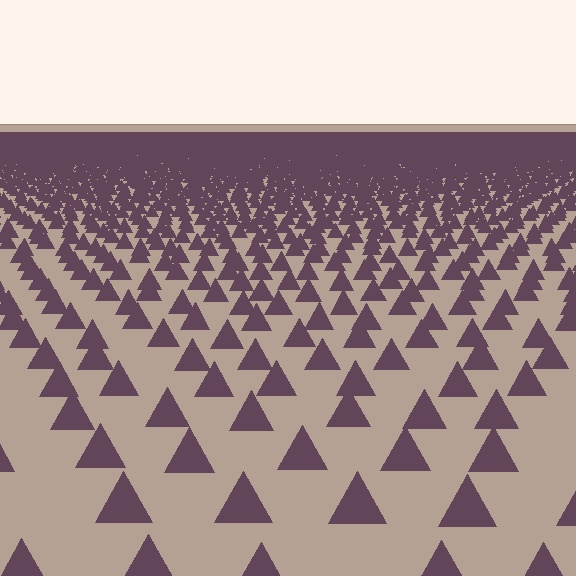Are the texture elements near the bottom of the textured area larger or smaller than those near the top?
Larger. Near the bottom, elements are closer to the viewer and appear at a bigger on-screen size.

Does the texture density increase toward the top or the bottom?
Density increases toward the top.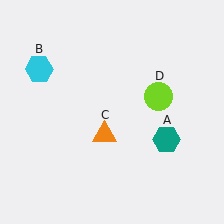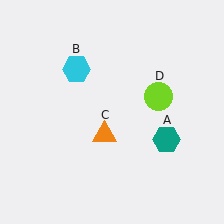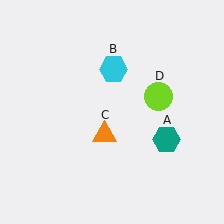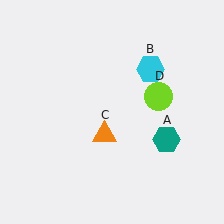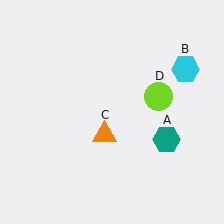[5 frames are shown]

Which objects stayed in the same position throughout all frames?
Teal hexagon (object A) and orange triangle (object C) and lime circle (object D) remained stationary.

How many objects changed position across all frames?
1 object changed position: cyan hexagon (object B).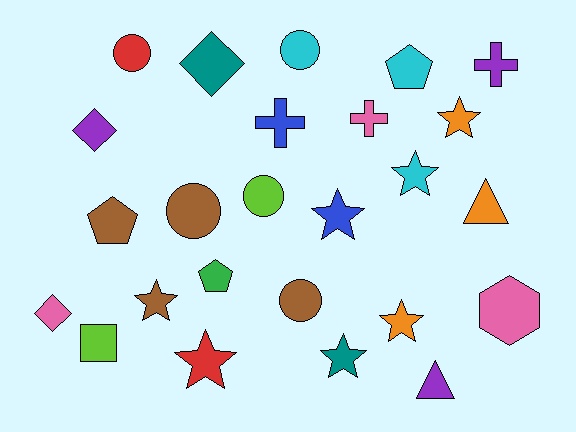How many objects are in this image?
There are 25 objects.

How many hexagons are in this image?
There is 1 hexagon.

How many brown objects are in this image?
There are 4 brown objects.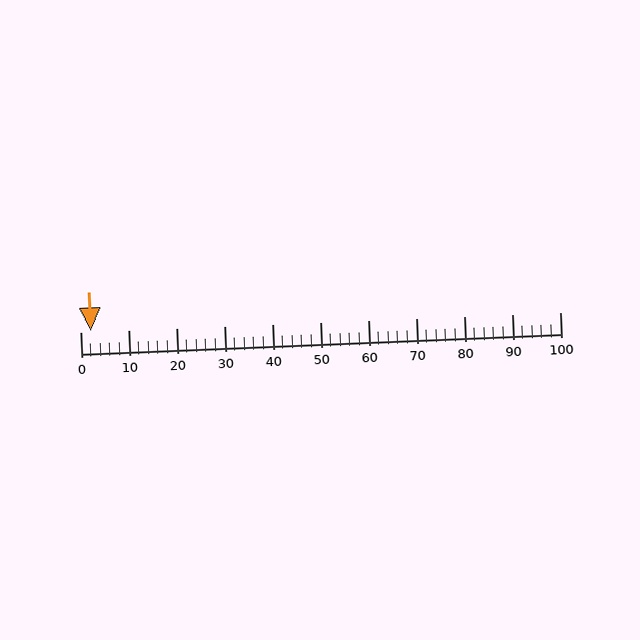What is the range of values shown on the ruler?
The ruler shows values from 0 to 100.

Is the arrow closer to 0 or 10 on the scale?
The arrow is closer to 0.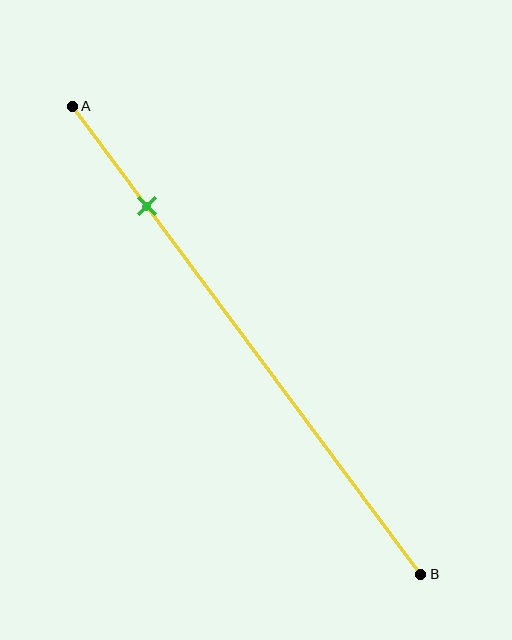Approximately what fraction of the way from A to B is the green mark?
The green mark is approximately 20% of the way from A to B.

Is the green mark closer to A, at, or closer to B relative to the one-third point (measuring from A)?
The green mark is closer to point A than the one-third point of segment AB.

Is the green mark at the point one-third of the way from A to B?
No, the mark is at about 20% from A, not at the 33% one-third point.